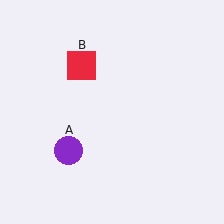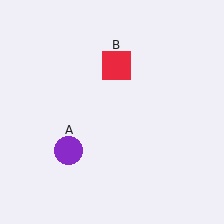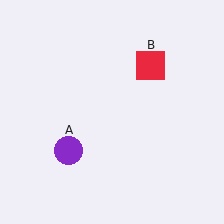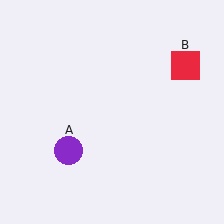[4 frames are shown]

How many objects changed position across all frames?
1 object changed position: red square (object B).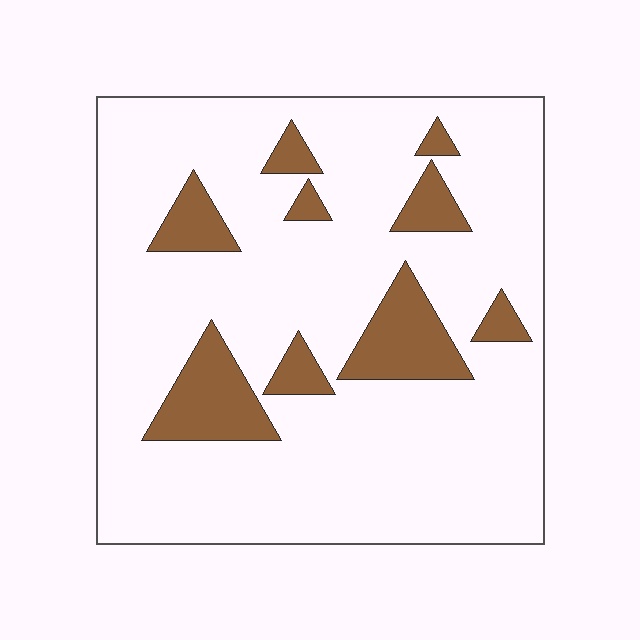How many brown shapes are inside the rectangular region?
9.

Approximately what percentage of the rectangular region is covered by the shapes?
Approximately 15%.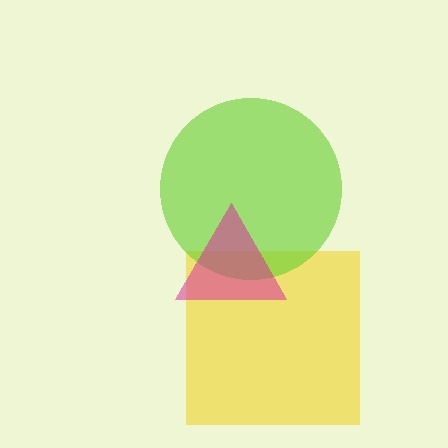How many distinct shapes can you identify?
There are 3 distinct shapes: a yellow square, a lime circle, a magenta triangle.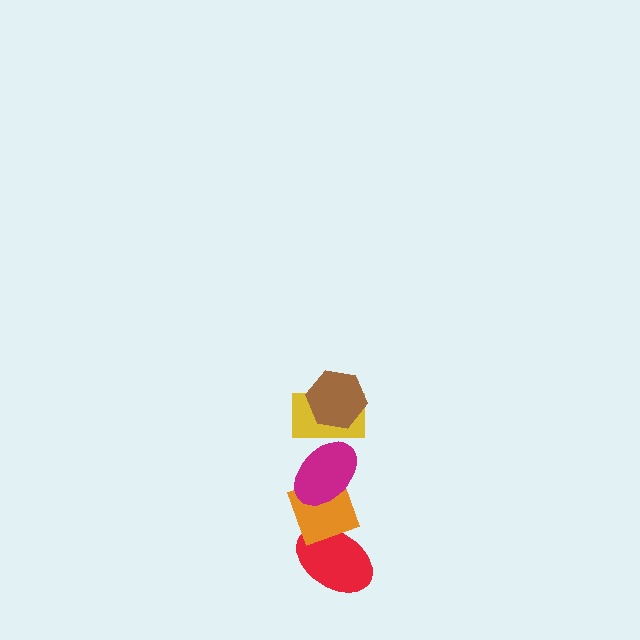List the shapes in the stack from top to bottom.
From top to bottom: the brown hexagon, the yellow rectangle, the magenta ellipse, the orange diamond, the red ellipse.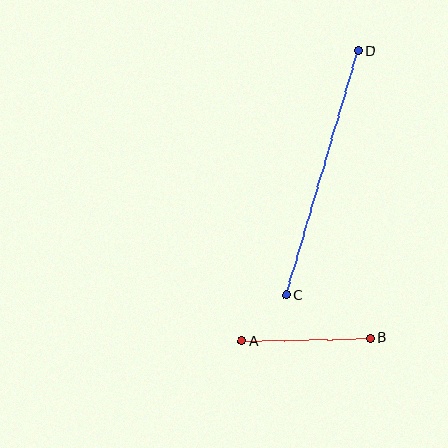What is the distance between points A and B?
The distance is approximately 128 pixels.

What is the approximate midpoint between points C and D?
The midpoint is at approximately (322, 173) pixels.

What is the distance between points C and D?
The distance is approximately 255 pixels.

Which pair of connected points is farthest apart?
Points C and D are farthest apart.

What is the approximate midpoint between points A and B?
The midpoint is at approximately (306, 340) pixels.